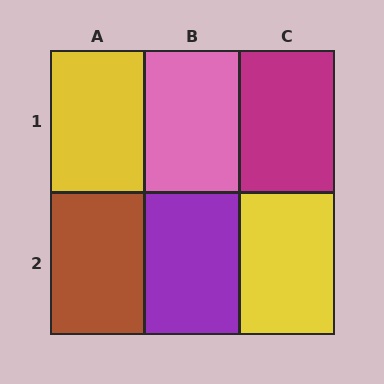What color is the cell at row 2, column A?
Brown.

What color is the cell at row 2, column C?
Yellow.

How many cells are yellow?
2 cells are yellow.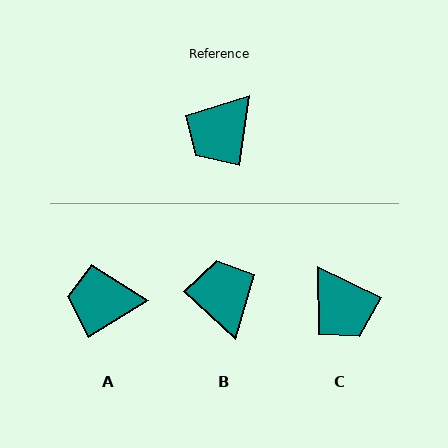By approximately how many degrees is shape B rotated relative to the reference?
Approximately 124 degrees clockwise.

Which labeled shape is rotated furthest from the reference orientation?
B, about 124 degrees away.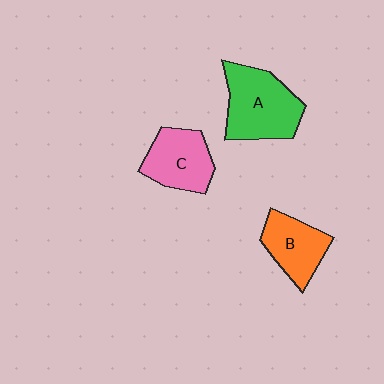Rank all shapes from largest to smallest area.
From largest to smallest: A (green), C (pink), B (orange).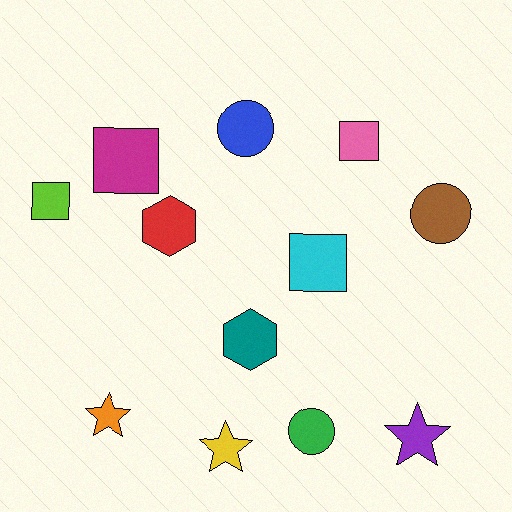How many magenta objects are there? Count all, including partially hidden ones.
There is 1 magenta object.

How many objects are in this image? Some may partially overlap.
There are 12 objects.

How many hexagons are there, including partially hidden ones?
There are 2 hexagons.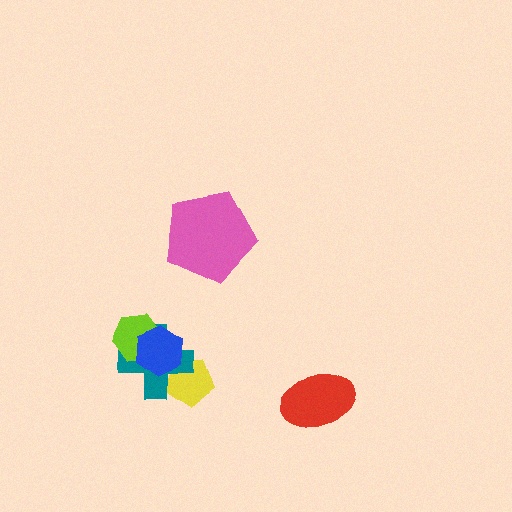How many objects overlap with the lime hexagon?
2 objects overlap with the lime hexagon.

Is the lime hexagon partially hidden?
Yes, it is partially covered by another shape.